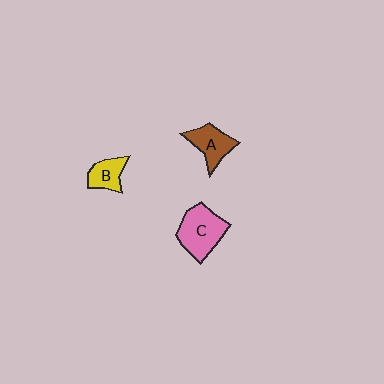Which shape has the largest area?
Shape C (pink).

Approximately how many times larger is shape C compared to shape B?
Approximately 1.9 times.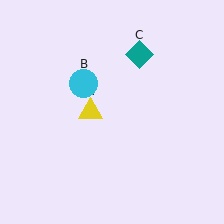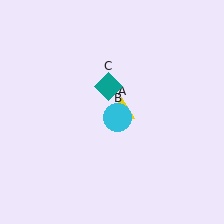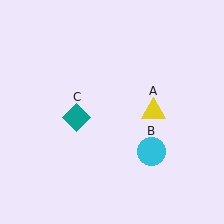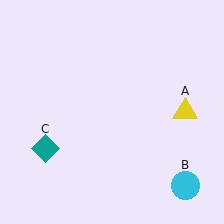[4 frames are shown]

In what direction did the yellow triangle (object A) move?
The yellow triangle (object A) moved right.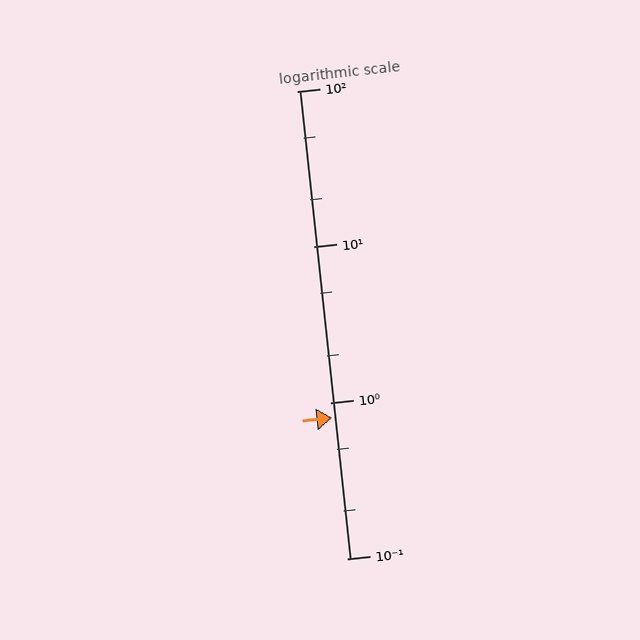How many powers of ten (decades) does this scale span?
The scale spans 3 decades, from 0.1 to 100.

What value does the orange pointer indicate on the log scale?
The pointer indicates approximately 0.8.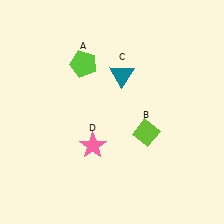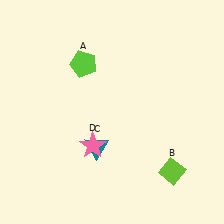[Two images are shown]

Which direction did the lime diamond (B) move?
The lime diamond (B) moved down.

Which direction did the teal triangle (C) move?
The teal triangle (C) moved down.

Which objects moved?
The objects that moved are: the lime diamond (B), the teal triangle (C).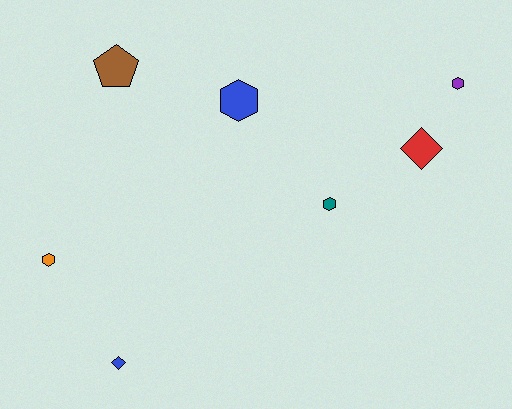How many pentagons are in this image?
There is 1 pentagon.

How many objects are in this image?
There are 7 objects.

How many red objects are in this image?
There is 1 red object.